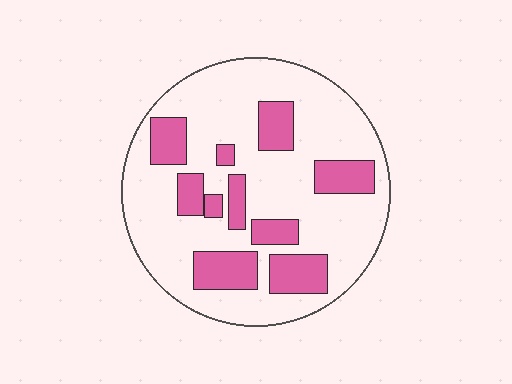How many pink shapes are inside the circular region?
10.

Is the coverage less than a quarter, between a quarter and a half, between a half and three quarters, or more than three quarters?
Between a quarter and a half.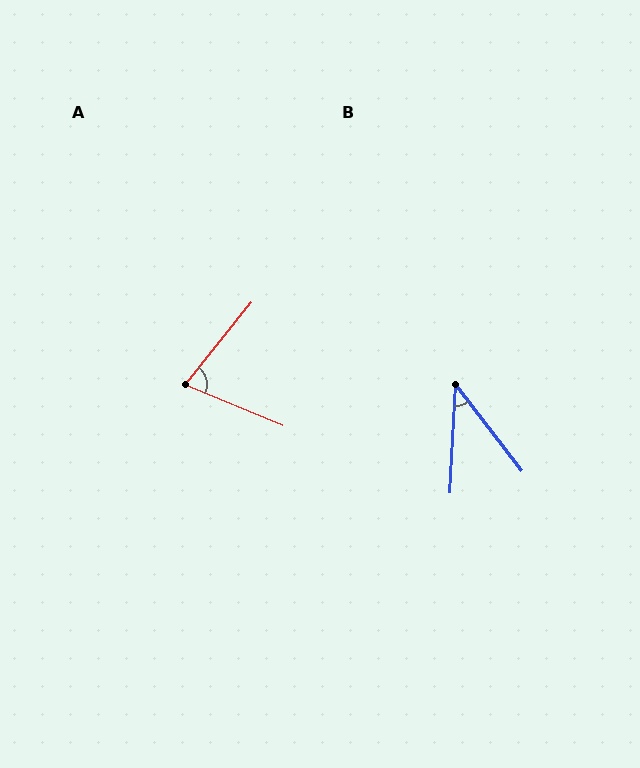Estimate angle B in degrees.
Approximately 40 degrees.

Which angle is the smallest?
B, at approximately 40 degrees.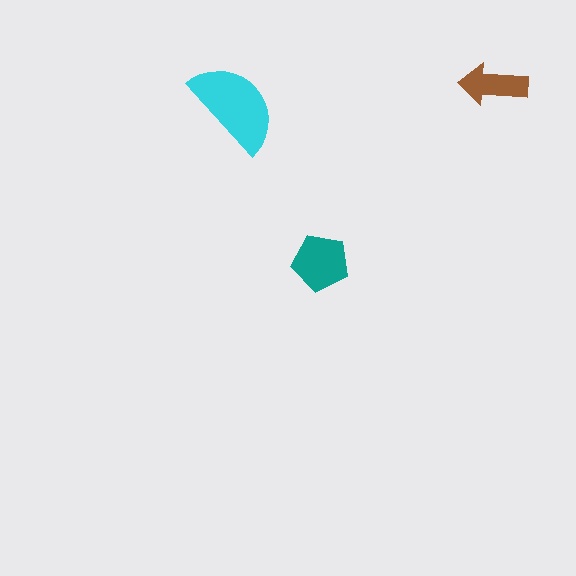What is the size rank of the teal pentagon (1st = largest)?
2nd.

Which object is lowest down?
The teal pentagon is bottommost.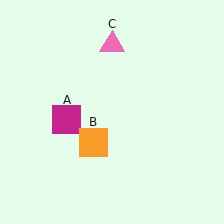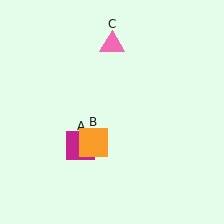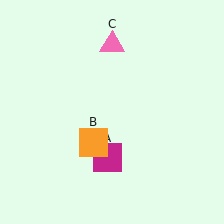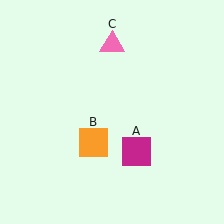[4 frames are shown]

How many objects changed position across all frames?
1 object changed position: magenta square (object A).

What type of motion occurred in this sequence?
The magenta square (object A) rotated counterclockwise around the center of the scene.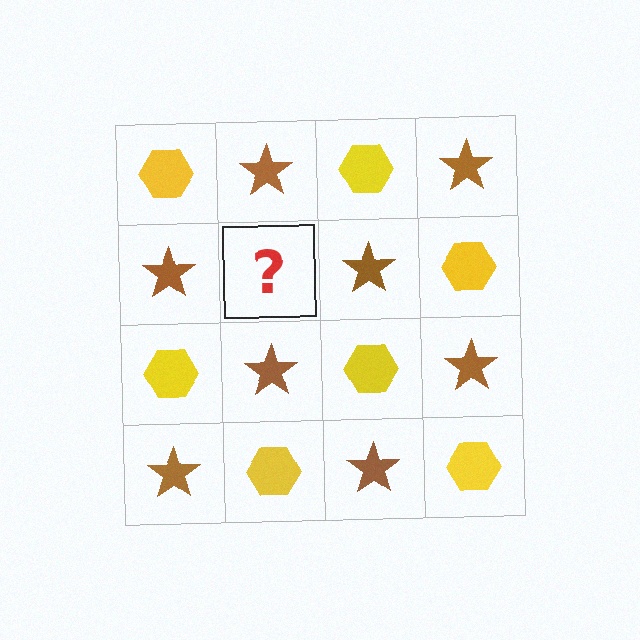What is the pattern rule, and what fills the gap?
The rule is that it alternates yellow hexagon and brown star in a checkerboard pattern. The gap should be filled with a yellow hexagon.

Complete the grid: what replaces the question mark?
The question mark should be replaced with a yellow hexagon.